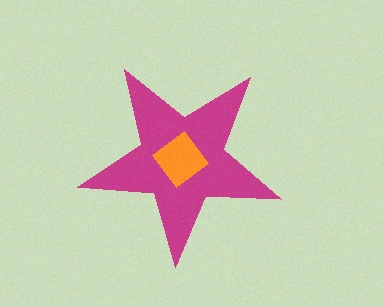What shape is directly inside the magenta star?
The orange diamond.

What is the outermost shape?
The magenta star.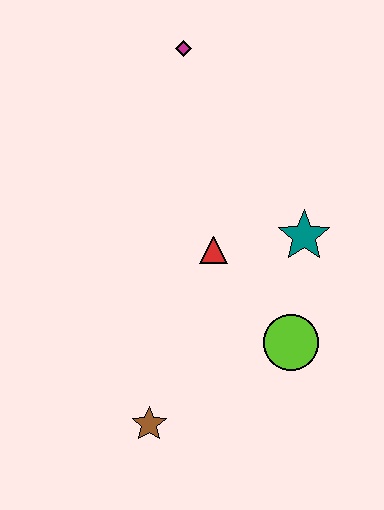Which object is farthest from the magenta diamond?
The brown star is farthest from the magenta diamond.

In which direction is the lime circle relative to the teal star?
The lime circle is below the teal star.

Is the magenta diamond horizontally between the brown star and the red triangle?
Yes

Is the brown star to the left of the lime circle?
Yes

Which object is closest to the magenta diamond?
The red triangle is closest to the magenta diamond.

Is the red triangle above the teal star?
No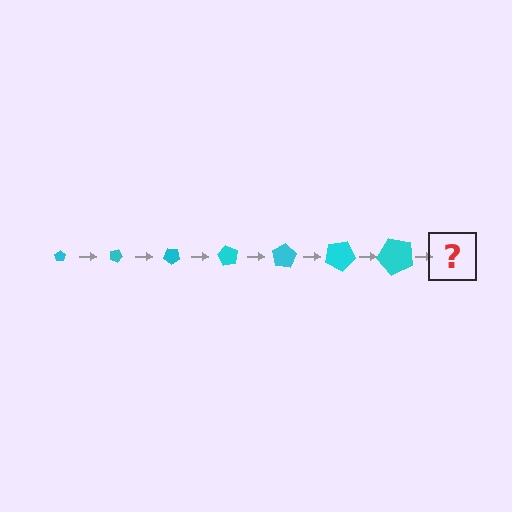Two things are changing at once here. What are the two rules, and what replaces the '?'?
The two rules are that the pentagon grows larger each step and it rotates 20 degrees each step. The '?' should be a pentagon, larger than the previous one and rotated 140 degrees from the start.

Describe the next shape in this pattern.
It should be a pentagon, larger than the previous one and rotated 140 degrees from the start.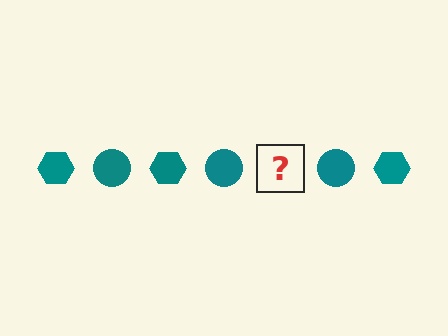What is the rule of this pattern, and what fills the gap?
The rule is that the pattern cycles through hexagon, circle shapes in teal. The gap should be filled with a teal hexagon.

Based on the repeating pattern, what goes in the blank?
The blank should be a teal hexagon.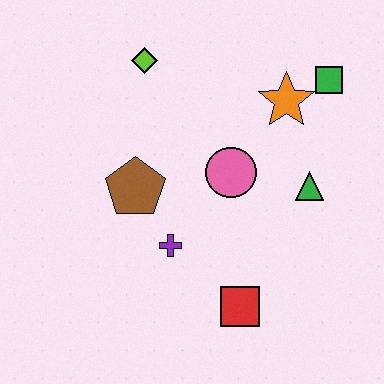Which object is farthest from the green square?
The red square is farthest from the green square.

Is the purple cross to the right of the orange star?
No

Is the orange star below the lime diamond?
Yes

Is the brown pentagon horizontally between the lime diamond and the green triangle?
No